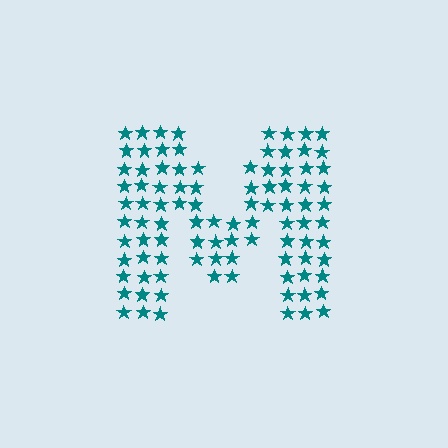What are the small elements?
The small elements are stars.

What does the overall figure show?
The overall figure shows the letter M.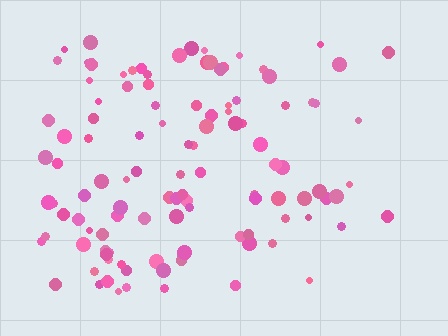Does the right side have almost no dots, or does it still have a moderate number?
Still a moderate number, just noticeably fewer than the left.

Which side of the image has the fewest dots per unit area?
The right.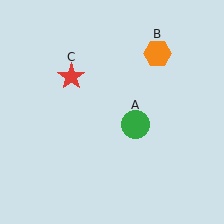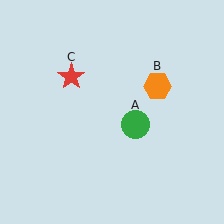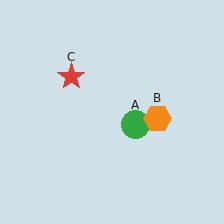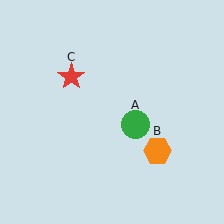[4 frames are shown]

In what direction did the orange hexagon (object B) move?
The orange hexagon (object B) moved down.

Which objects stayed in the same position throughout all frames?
Green circle (object A) and red star (object C) remained stationary.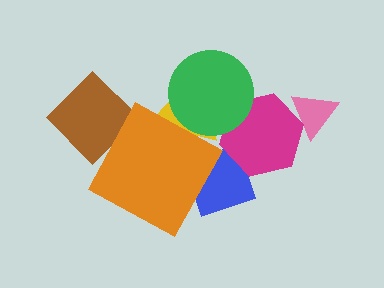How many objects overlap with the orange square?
3 objects overlap with the orange square.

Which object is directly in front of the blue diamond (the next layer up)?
The magenta hexagon is directly in front of the blue diamond.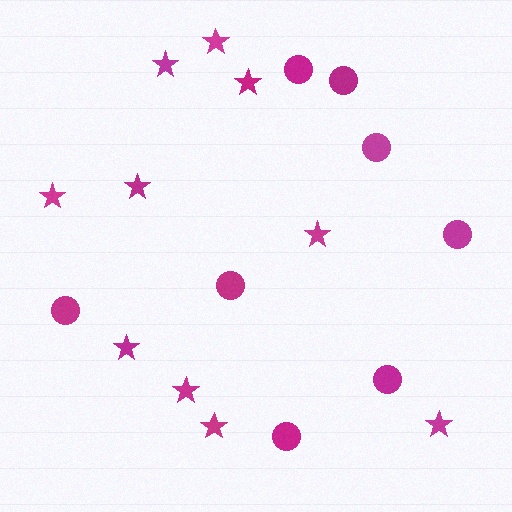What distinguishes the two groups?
There are 2 groups: one group of stars (10) and one group of circles (8).